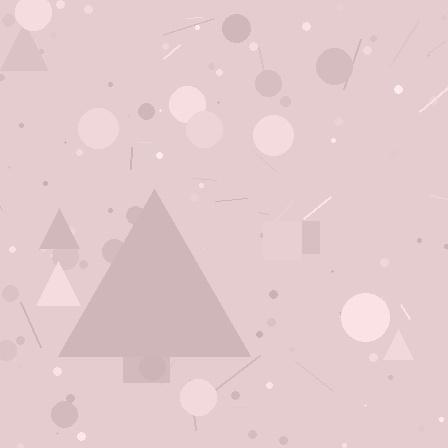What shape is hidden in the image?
A triangle is hidden in the image.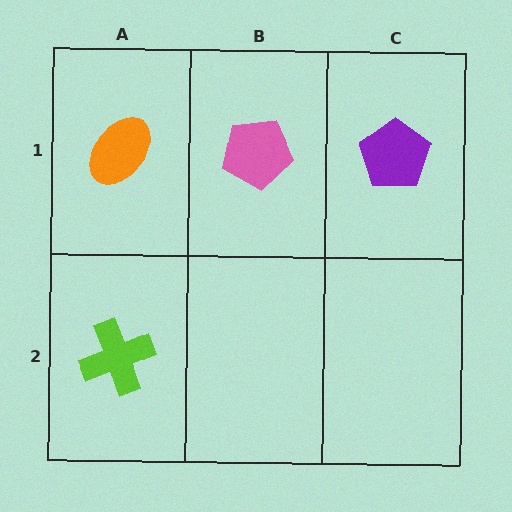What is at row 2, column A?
A lime cross.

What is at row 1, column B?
A pink pentagon.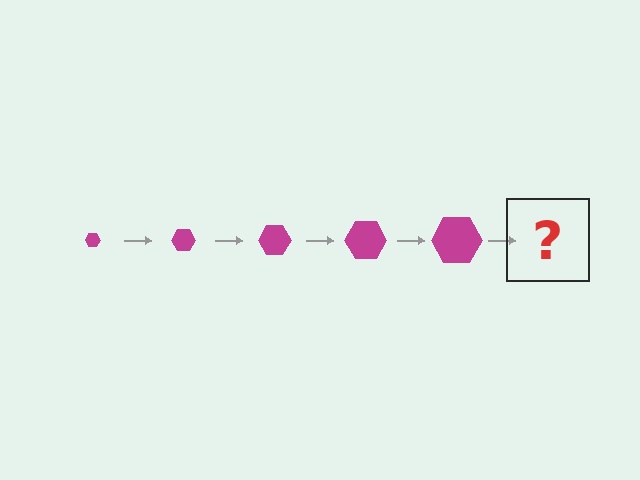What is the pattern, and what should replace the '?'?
The pattern is that the hexagon gets progressively larger each step. The '?' should be a magenta hexagon, larger than the previous one.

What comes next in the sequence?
The next element should be a magenta hexagon, larger than the previous one.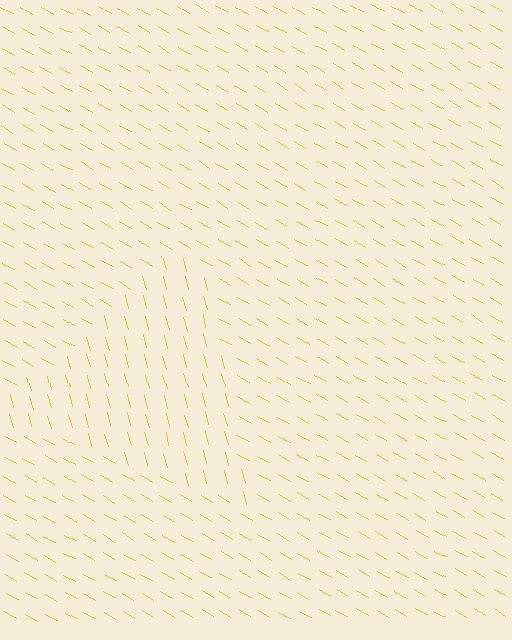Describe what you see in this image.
The image is filled with small yellow line segments. A triangle region in the image has lines oriented differently from the surrounding lines, creating a visible texture boundary.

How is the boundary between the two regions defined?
The boundary is defined purely by a change in line orientation (approximately 45 degrees difference). All lines are the same color and thickness.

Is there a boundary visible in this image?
Yes, there is a texture boundary formed by a change in line orientation.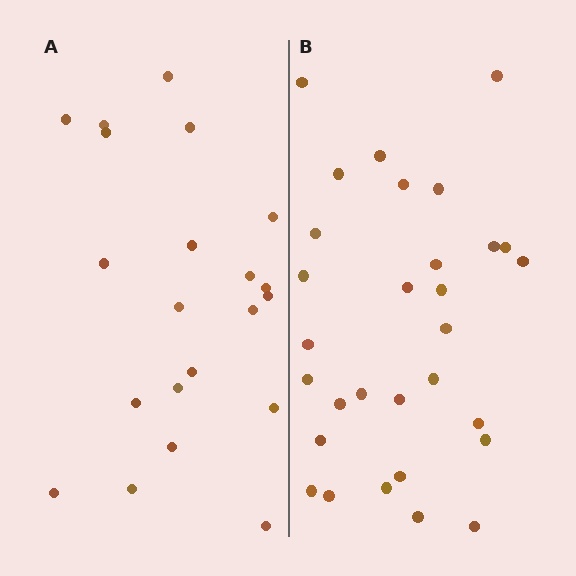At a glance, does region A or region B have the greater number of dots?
Region B (the right region) has more dots.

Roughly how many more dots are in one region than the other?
Region B has roughly 8 or so more dots than region A.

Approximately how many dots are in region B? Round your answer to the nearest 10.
About 30 dots.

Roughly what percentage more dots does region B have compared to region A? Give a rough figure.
About 45% more.